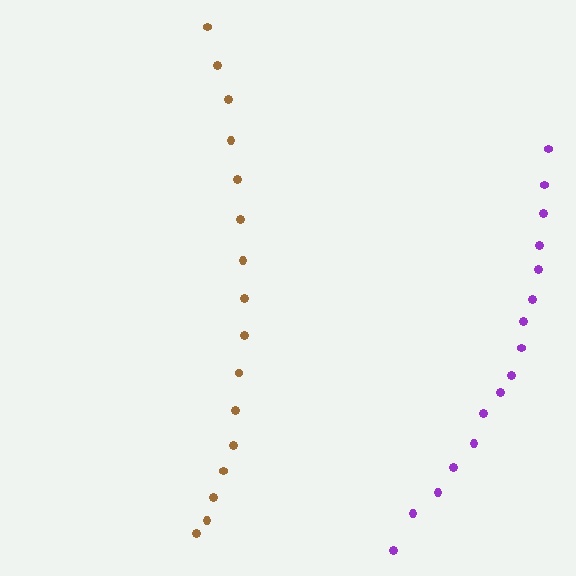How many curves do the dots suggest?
There are 2 distinct paths.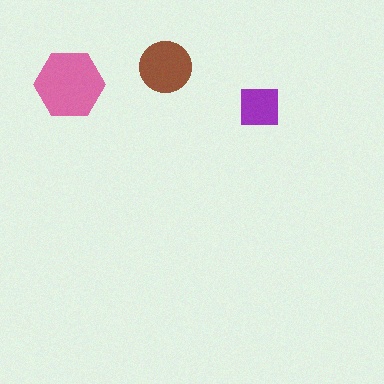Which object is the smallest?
The purple square.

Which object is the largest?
The pink hexagon.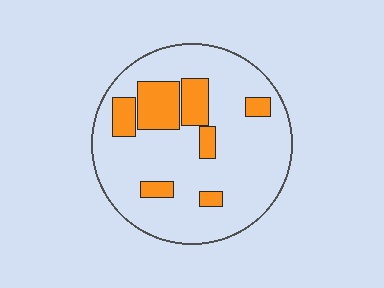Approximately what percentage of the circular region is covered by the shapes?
Approximately 20%.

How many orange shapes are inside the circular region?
7.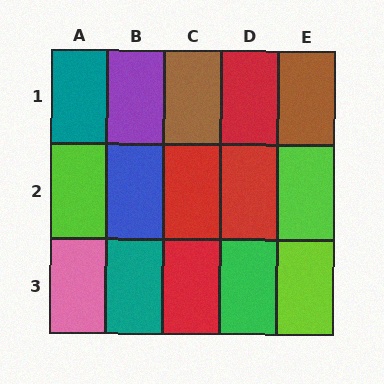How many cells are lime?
3 cells are lime.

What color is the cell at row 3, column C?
Red.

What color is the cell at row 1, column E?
Brown.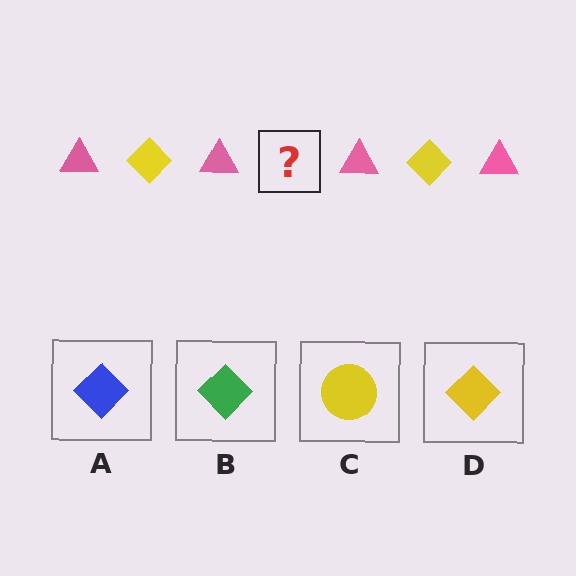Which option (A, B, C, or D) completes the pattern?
D.